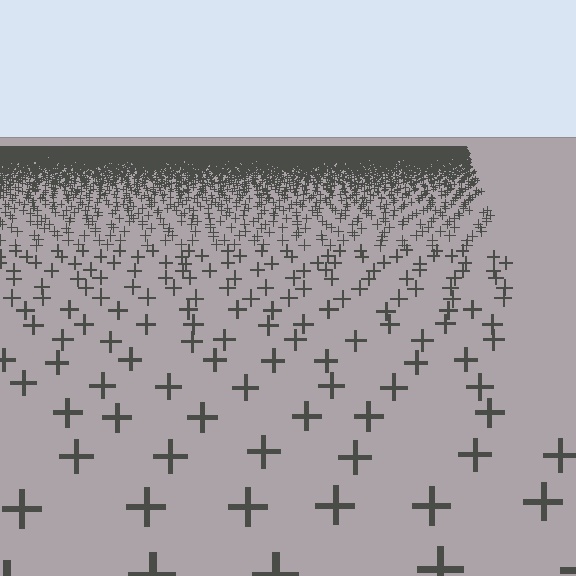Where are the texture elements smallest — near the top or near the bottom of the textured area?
Near the top.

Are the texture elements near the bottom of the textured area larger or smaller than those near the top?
Larger. Near the bottom, elements are closer to the viewer and appear at a bigger on-screen size.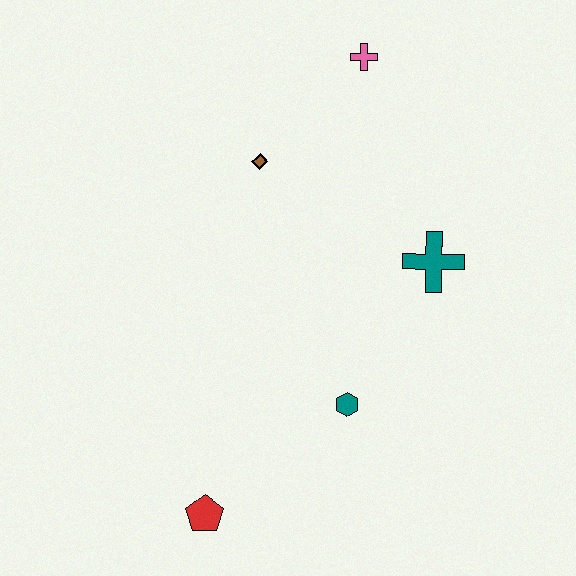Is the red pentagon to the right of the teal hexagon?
No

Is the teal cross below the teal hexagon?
No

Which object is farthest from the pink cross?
The red pentagon is farthest from the pink cross.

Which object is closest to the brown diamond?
The pink cross is closest to the brown diamond.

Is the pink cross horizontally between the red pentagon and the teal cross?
Yes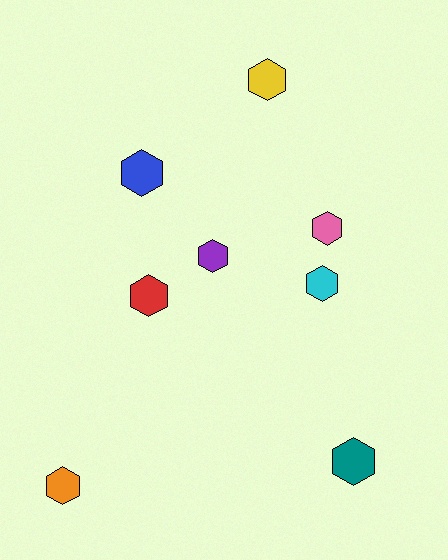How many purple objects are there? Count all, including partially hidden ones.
There is 1 purple object.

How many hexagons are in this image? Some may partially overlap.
There are 8 hexagons.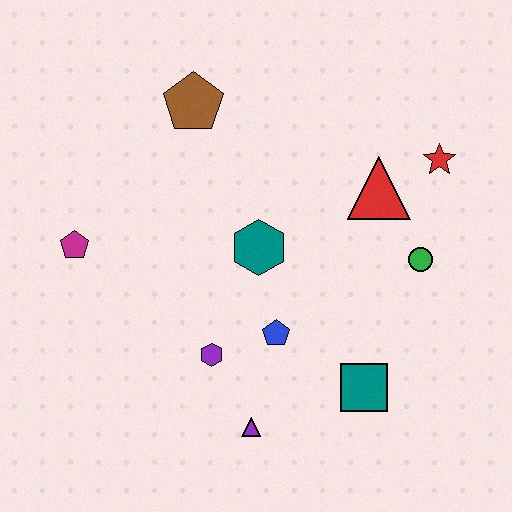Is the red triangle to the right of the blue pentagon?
Yes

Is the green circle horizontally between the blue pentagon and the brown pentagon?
No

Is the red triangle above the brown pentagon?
No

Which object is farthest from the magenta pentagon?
The red star is farthest from the magenta pentagon.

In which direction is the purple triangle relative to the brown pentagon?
The purple triangle is below the brown pentagon.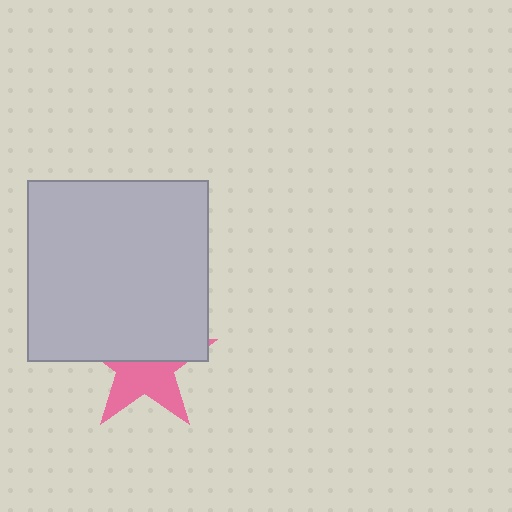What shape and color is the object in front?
The object in front is a light gray square.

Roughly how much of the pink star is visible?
About half of it is visible (roughly 49%).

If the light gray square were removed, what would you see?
You would see the complete pink star.